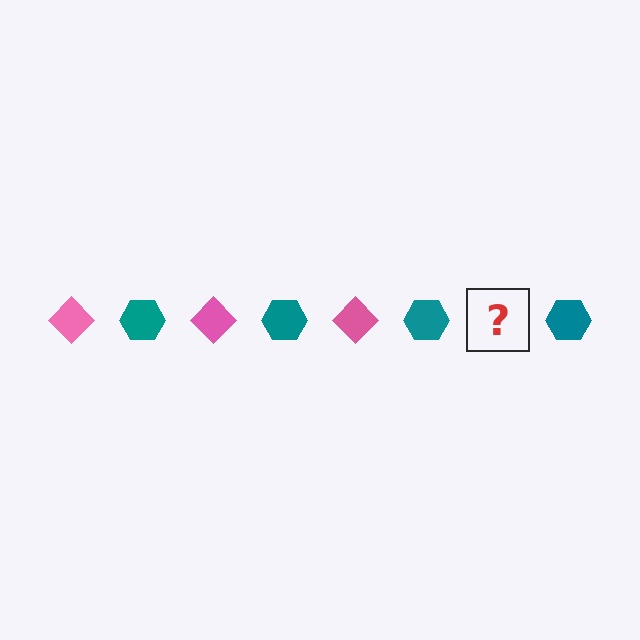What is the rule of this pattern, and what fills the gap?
The rule is that the pattern alternates between pink diamond and teal hexagon. The gap should be filled with a pink diamond.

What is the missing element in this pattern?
The missing element is a pink diamond.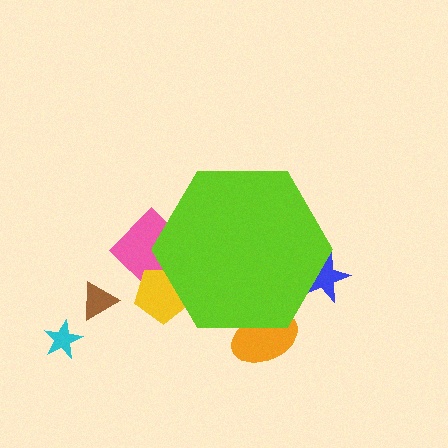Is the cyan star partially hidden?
No, the cyan star is fully visible.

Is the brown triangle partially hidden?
No, the brown triangle is fully visible.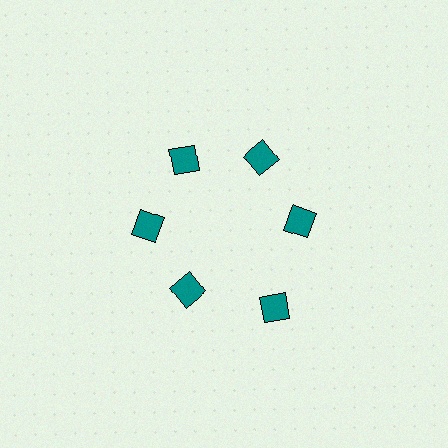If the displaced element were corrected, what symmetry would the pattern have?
It would have 6-fold rotational symmetry — the pattern would map onto itself every 60 degrees.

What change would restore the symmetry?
The symmetry would be restored by moving it inward, back onto the ring so that all 6 squares sit at equal angles and equal distance from the center.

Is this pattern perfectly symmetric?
No. The 6 teal squares are arranged in a ring, but one element near the 5 o'clock position is pushed outward from the center, breaking the 6-fold rotational symmetry.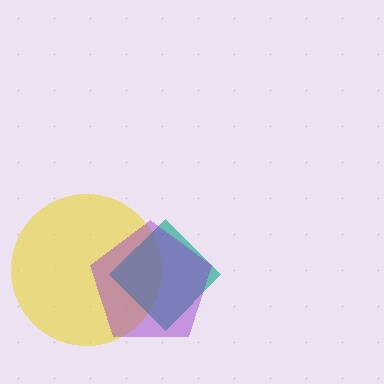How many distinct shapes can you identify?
There are 3 distinct shapes: a yellow circle, a teal diamond, a purple pentagon.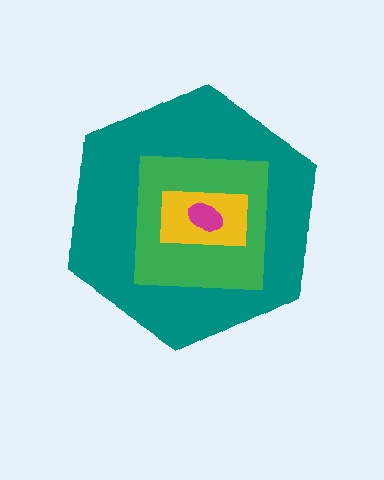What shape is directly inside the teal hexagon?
The green square.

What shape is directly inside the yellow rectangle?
The magenta ellipse.